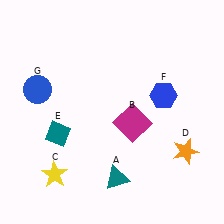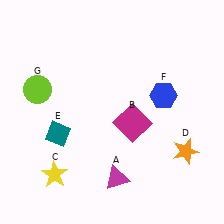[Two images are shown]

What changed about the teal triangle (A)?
In Image 1, A is teal. In Image 2, it changed to magenta.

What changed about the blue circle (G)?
In Image 1, G is blue. In Image 2, it changed to lime.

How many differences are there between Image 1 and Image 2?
There are 2 differences between the two images.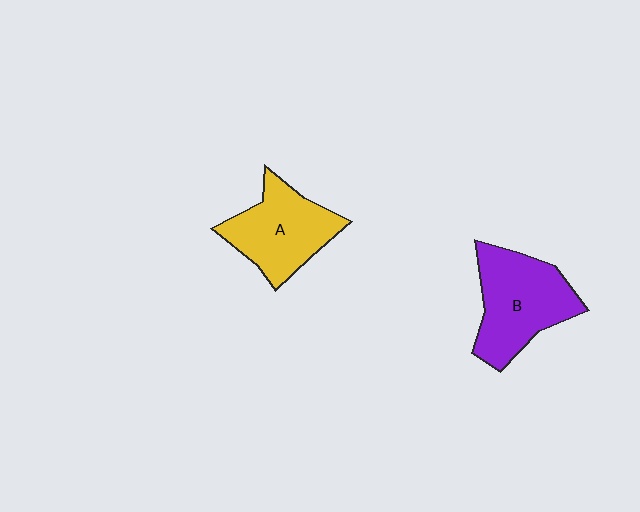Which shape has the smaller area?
Shape A (yellow).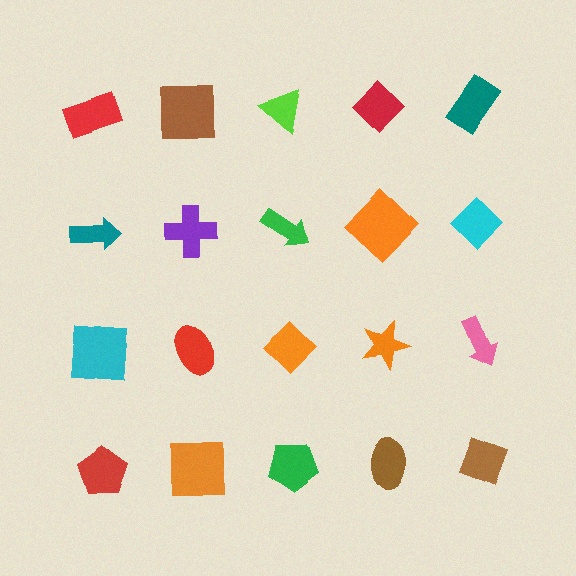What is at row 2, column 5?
A cyan diamond.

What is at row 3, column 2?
A red ellipse.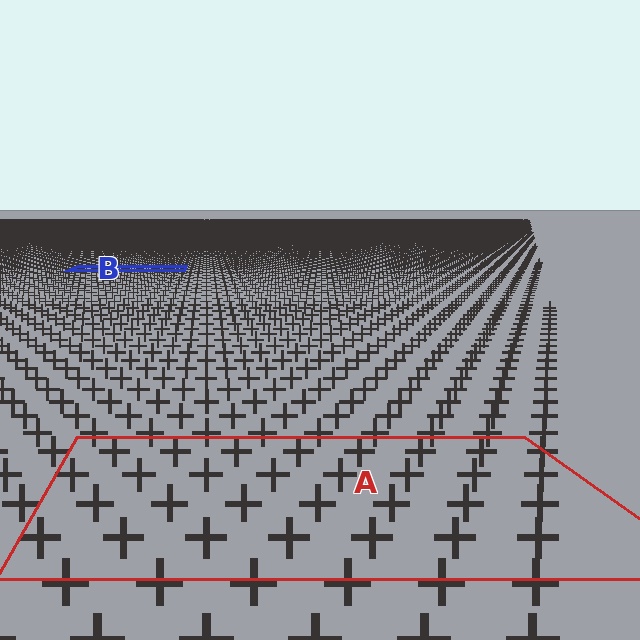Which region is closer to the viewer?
Region A is closer. The texture elements there are larger and more spread out.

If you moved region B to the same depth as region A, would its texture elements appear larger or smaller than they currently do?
They would appear larger. At a closer depth, the same texture elements are projected at a bigger on-screen size.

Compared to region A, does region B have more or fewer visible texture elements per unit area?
Region B has more texture elements per unit area — they are packed more densely because it is farther away.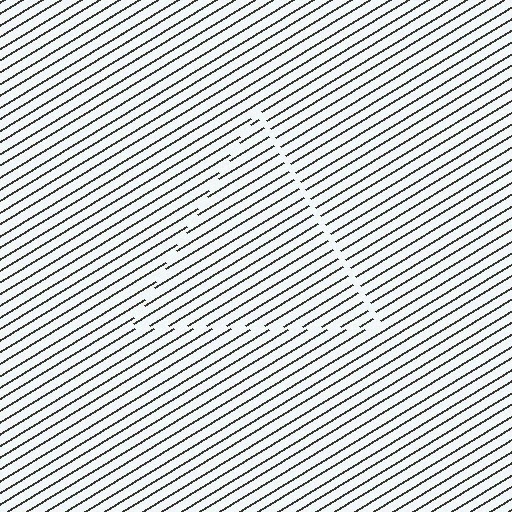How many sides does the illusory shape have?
3 sides — the line-ends trace a triangle.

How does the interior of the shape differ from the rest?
The interior of the shape contains the same grating, shifted by half a period — the contour is defined by the phase discontinuity where line-ends from the inner and outer gratings abut.